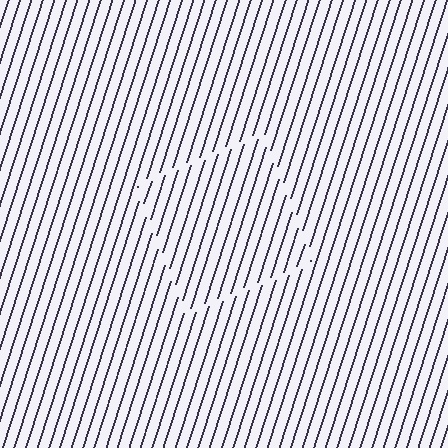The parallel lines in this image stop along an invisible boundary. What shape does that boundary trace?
An illusory square. The interior of the shape contains the same grating, shifted by half a period — the contour is defined by the phase discontinuity where line-ends from the inner and outer gratings abut.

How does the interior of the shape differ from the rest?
The interior of the shape contains the same grating, shifted by half a period — the contour is defined by the phase discontinuity where line-ends from the inner and outer gratings abut.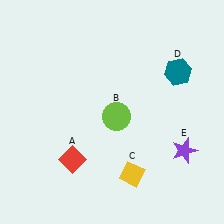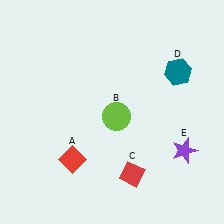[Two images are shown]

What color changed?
The diamond (C) changed from yellow in Image 1 to red in Image 2.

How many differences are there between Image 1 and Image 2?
There is 1 difference between the two images.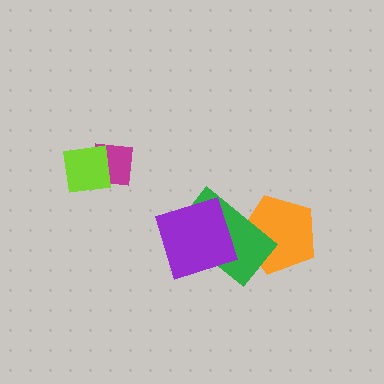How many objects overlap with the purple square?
1 object overlaps with the purple square.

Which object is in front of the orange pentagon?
The green rectangle is in front of the orange pentagon.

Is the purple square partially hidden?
No, no other shape covers it.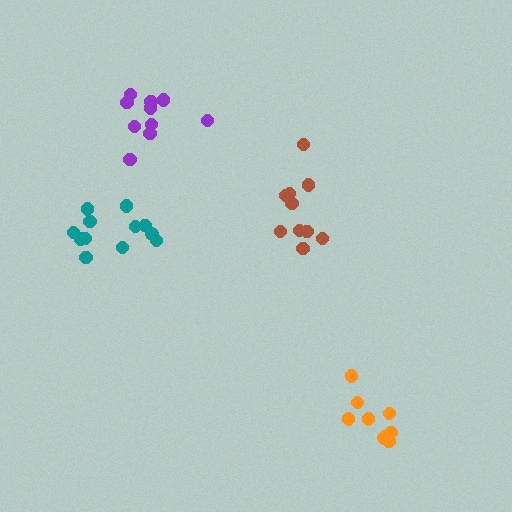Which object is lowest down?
The orange cluster is bottommost.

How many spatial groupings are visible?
There are 4 spatial groupings.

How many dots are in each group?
Group 1: 9 dots, Group 2: 12 dots, Group 3: 10 dots, Group 4: 10 dots (41 total).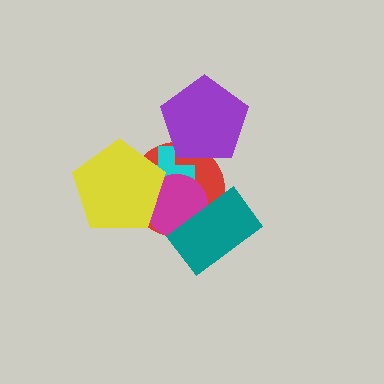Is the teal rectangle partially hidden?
No, no other shape covers it.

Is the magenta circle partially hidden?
Yes, it is partially covered by another shape.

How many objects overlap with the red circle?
5 objects overlap with the red circle.